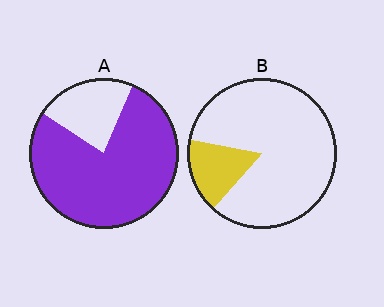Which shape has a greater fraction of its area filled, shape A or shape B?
Shape A.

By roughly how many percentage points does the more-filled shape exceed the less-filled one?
By roughly 60 percentage points (A over B).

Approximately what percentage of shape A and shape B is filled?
A is approximately 80% and B is approximately 15%.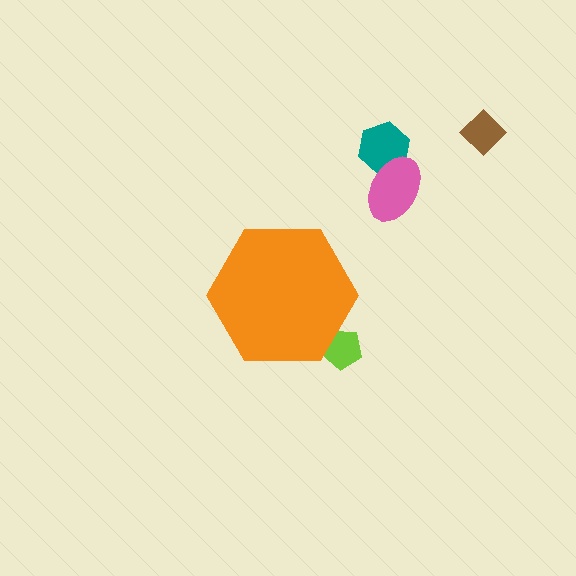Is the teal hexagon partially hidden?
No, the teal hexagon is fully visible.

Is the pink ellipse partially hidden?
No, the pink ellipse is fully visible.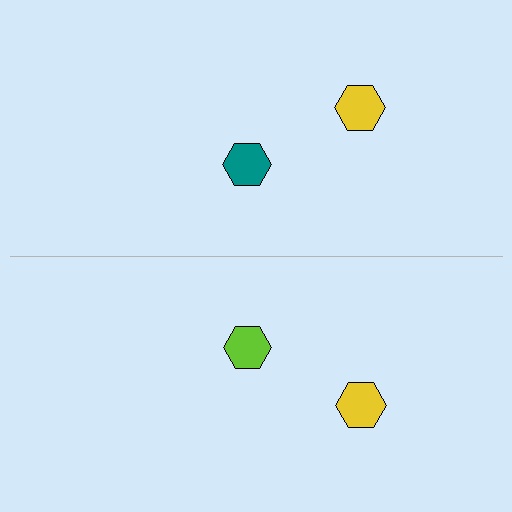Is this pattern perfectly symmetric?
No, the pattern is not perfectly symmetric. The lime hexagon on the bottom side breaks the symmetry — its mirror counterpart is teal.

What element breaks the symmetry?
The lime hexagon on the bottom side breaks the symmetry — its mirror counterpart is teal.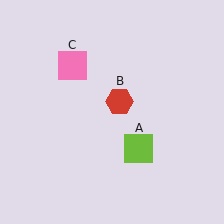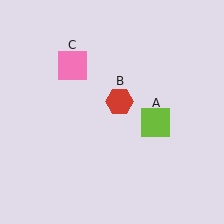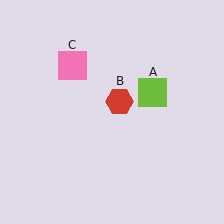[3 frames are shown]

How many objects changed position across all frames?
1 object changed position: lime square (object A).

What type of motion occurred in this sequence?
The lime square (object A) rotated counterclockwise around the center of the scene.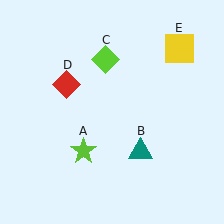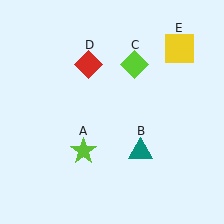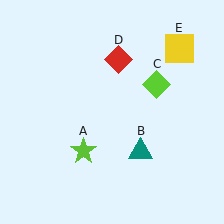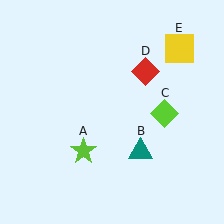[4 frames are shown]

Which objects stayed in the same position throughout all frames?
Lime star (object A) and teal triangle (object B) and yellow square (object E) remained stationary.